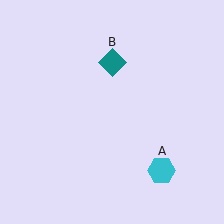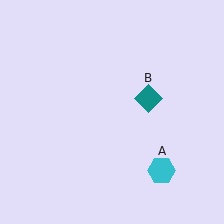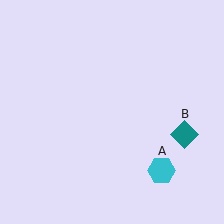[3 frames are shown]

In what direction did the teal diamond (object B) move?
The teal diamond (object B) moved down and to the right.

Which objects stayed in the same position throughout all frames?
Cyan hexagon (object A) remained stationary.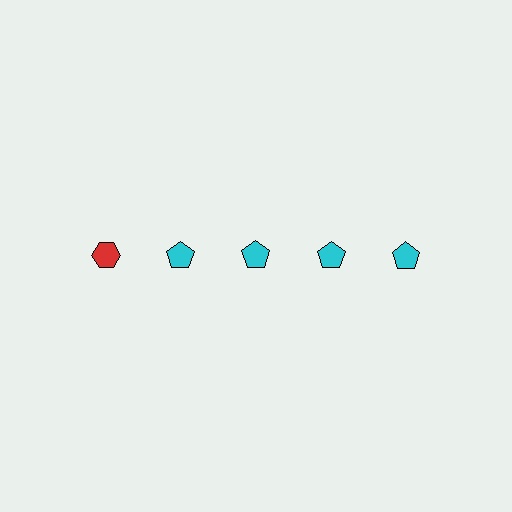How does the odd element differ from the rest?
It differs in both color (red instead of cyan) and shape (hexagon instead of pentagon).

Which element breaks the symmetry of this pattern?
The red hexagon in the top row, leftmost column breaks the symmetry. All other shapes are cyan pentagons.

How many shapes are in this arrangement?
There are 5 shapes arranged in a grid pattern.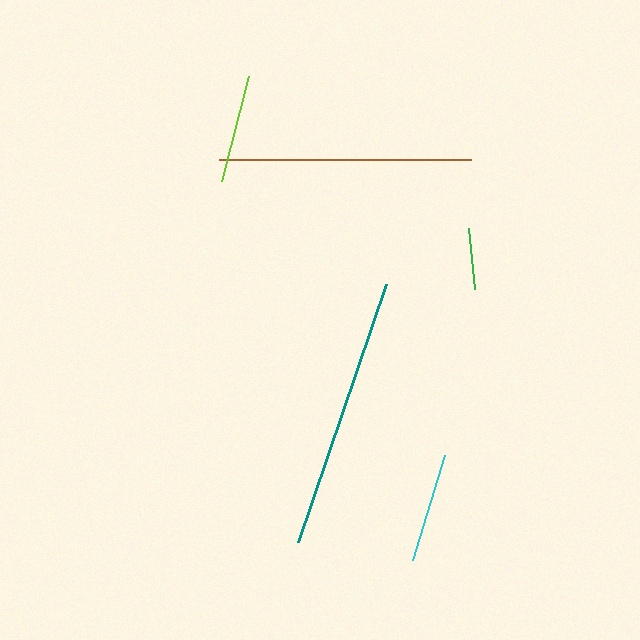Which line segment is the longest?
The teal line is the longest at approximately 273 pixels.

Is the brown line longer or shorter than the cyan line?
The brown line is longer than the cyan line.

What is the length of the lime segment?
The lime segment is approximately 109 pixels long.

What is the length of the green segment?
The green segment is approximately 62 pixels long.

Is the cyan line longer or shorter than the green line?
The cyan line is longer than the green line.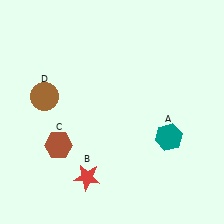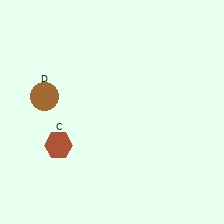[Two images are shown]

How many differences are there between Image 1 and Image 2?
There are 2 differences between the two images.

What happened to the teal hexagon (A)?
The teal hexagon (A) was removed in Image 2. It was in the bottom-right area of Image 1.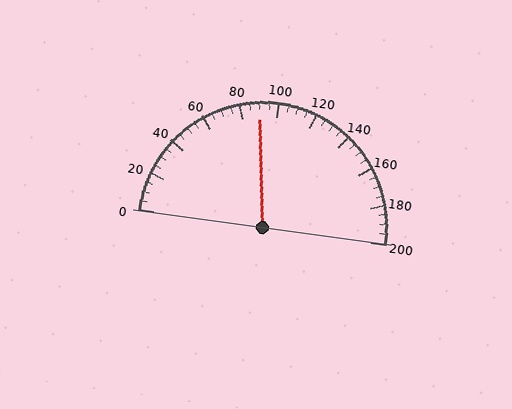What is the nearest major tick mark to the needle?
The nearest major tick mark is 80.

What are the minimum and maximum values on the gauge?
The gauge ranges from 0 to 200.